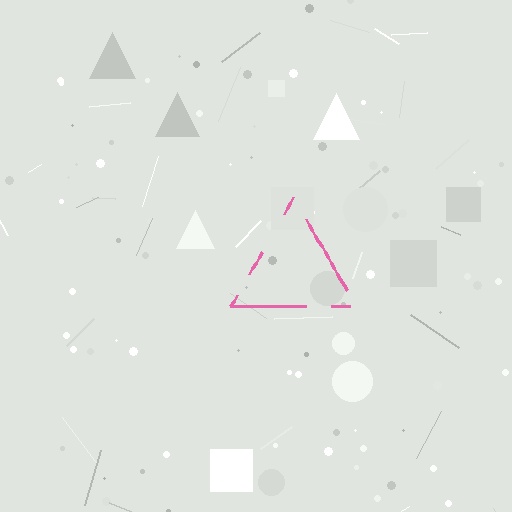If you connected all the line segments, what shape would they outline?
They would outline a triangle.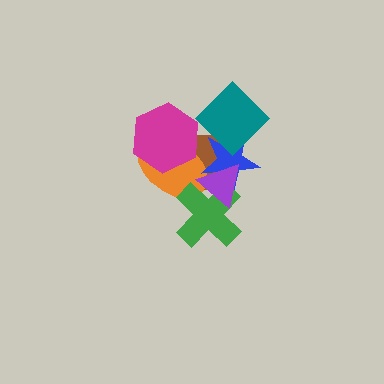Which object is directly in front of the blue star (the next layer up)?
The green cross is directly in front of the blue star.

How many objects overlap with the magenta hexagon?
2 objects overlap with the magenta hexagon.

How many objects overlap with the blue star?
5 objects overlap with the blue star.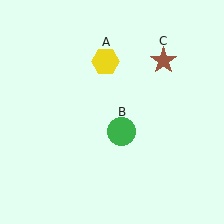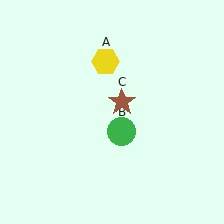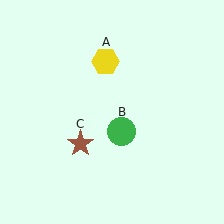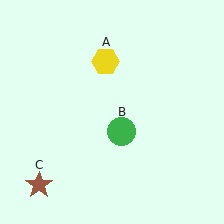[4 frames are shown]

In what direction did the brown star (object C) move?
The brown star (object C) moved down and to the left.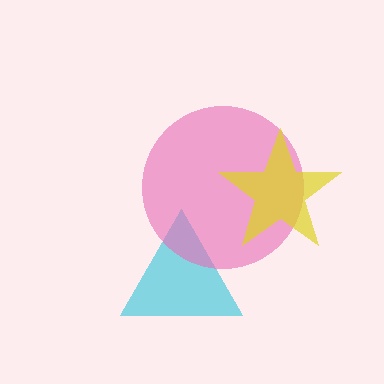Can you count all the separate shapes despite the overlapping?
Yes, there are 3 separate shapes.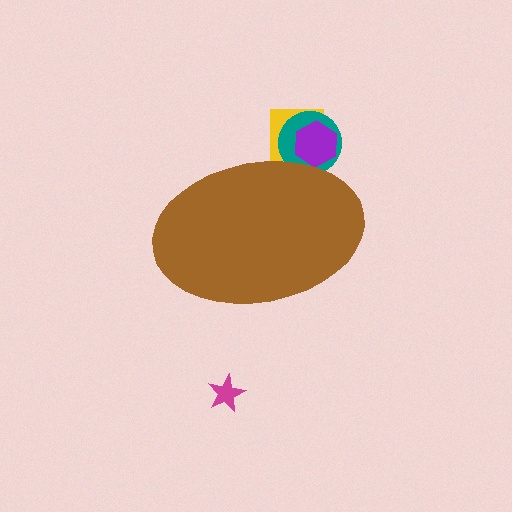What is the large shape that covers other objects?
A brown ellipse.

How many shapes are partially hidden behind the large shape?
3 shapes are partially hidden.